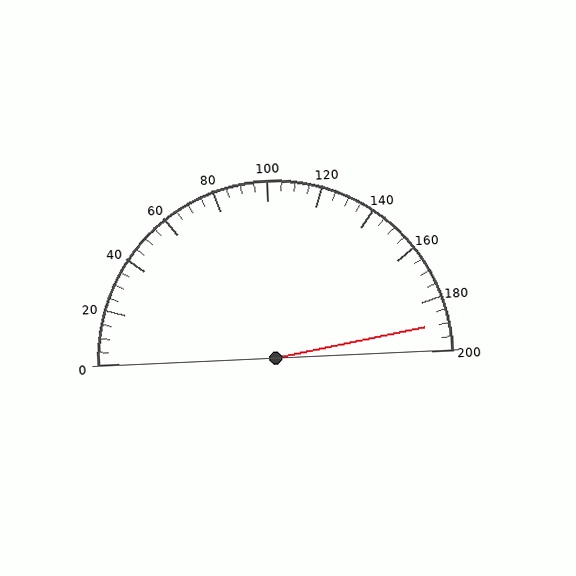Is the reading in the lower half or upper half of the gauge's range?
The reading is in the upper half of the range (0 to 200).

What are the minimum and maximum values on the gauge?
The gauge ranges from 0 to 200.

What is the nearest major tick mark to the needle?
The nearest major tick mark is 200.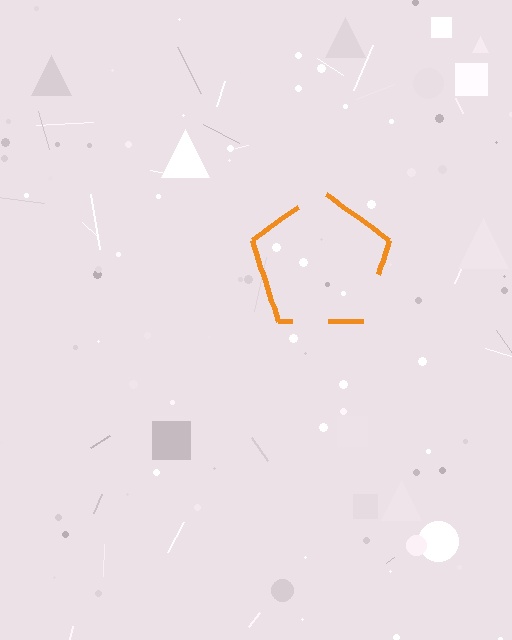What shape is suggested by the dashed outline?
The dashed outline suggests a pentagon.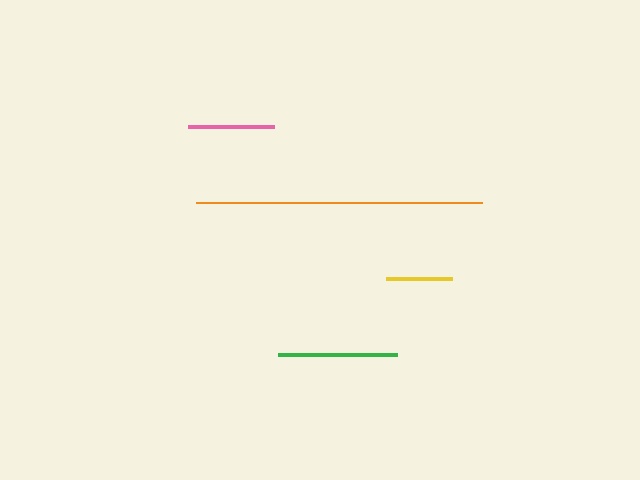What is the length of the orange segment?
The orange segment is approximately 285 pixels long.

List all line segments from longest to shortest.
From longest to shortest: orange, green, pink, yellow.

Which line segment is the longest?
The orange line is the longest at approximately 285 pixels.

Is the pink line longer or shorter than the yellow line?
The pink line is longer than the yellow line.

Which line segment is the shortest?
The yellow line is the shortest at approximately 66 pixels.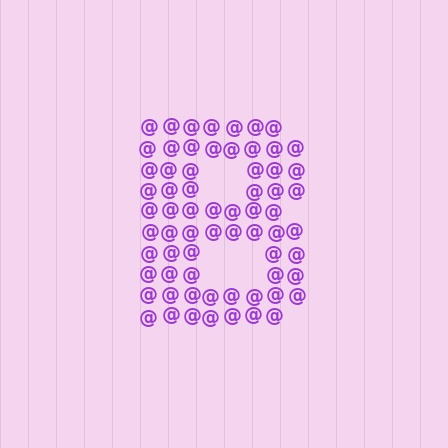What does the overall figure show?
The overall figure shows the letter B.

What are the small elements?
The small elements are at signs.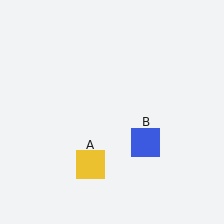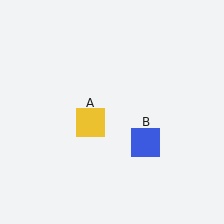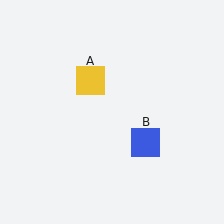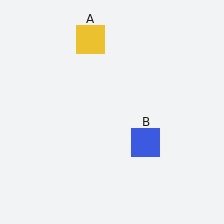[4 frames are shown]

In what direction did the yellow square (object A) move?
The yellow square (object A) moved up.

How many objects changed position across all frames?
1 object changed position: yellow square (object A).